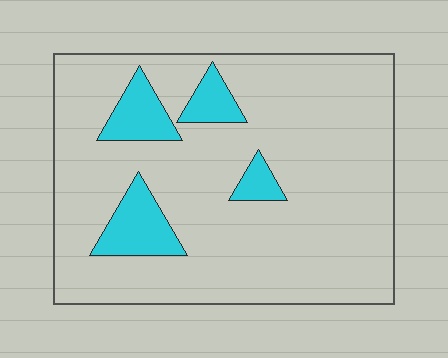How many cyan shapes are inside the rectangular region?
4.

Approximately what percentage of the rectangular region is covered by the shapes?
Approximately 15%.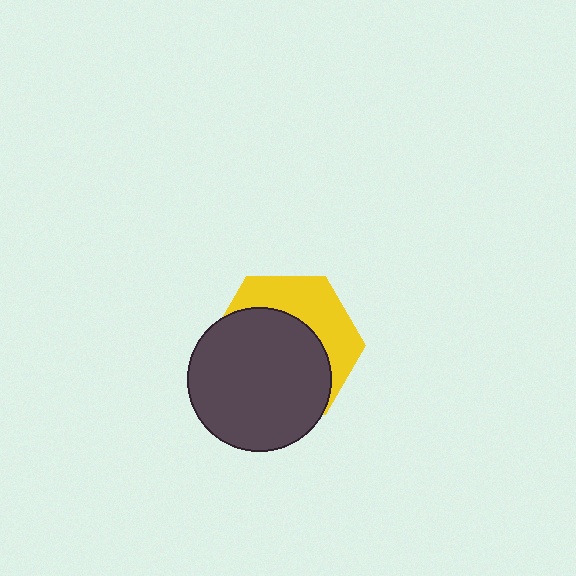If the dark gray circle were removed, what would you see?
You would see the complete yellow hexagon.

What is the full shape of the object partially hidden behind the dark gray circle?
The partially hidden object is a yellow hexagon.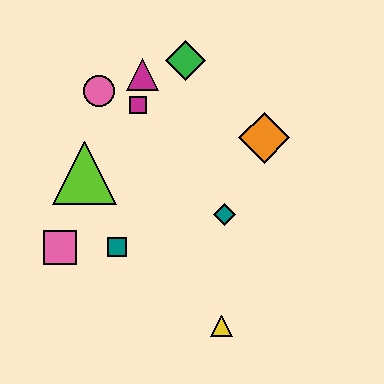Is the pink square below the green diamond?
Yes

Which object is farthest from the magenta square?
The yellow triangle is farthest from the magenta square.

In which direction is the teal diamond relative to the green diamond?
The teal diamond is below the green diamond.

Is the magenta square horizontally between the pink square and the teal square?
No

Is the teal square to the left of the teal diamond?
Yes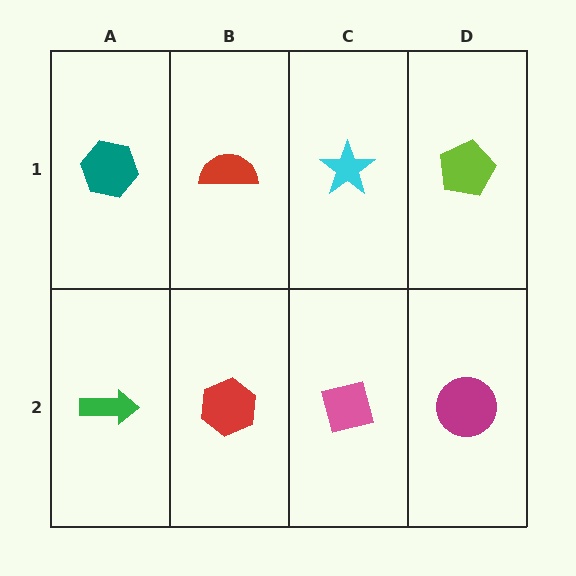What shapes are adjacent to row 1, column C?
A pink square (row 2, column C), a red semicircle (row 1, column B), a lime pentagon (row 1, column D).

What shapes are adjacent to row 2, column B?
A red semicircle (row 1, column B), a green arrow (row 2, column A), a pink square (row 2, column C).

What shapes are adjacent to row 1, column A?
A green arrow (row 2, column A), a red semicircle (row 1, column B).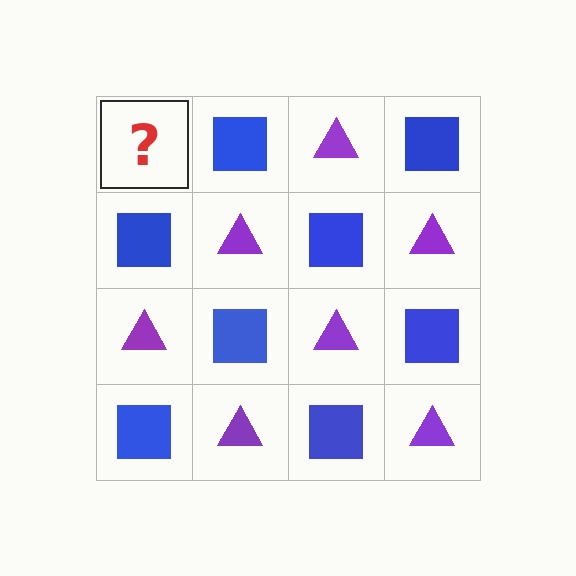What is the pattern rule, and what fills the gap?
The rule is that it alternates purple triangle and blue square in a checkerboard pattern. The gap should be filled with a purple triangle.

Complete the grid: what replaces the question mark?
The question mark should be replaced with a purple triangle.